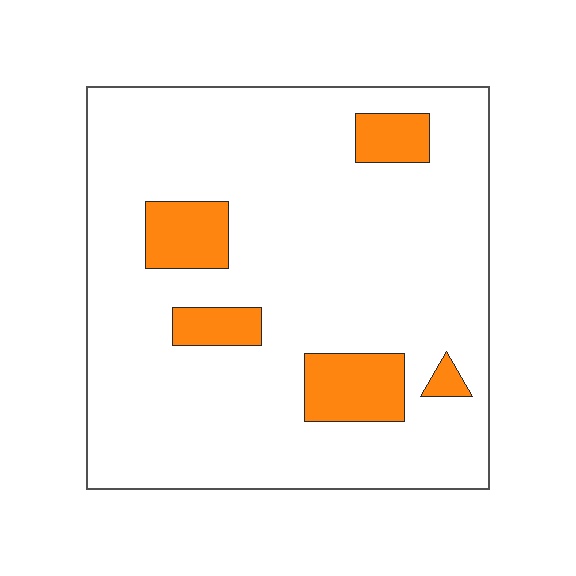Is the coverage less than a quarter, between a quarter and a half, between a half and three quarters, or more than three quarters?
Less than a quarter.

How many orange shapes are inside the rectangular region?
5.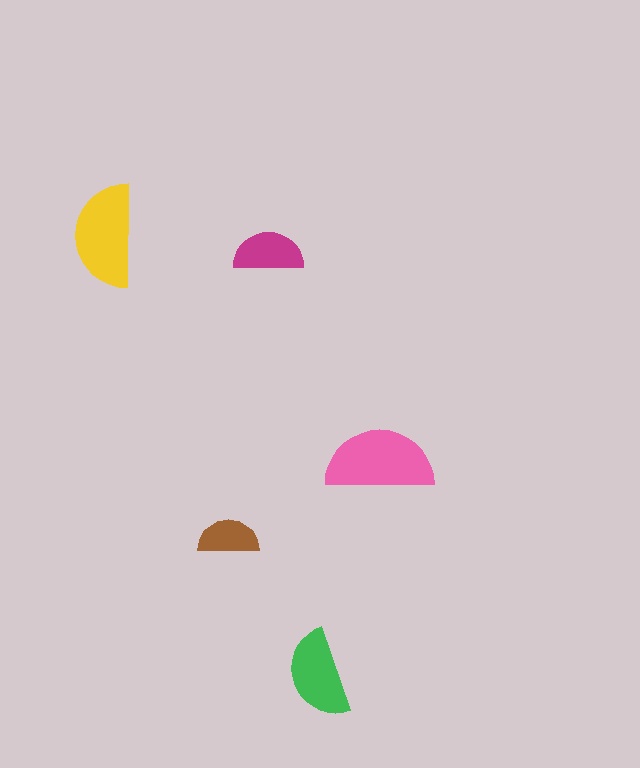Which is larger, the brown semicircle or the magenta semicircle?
The magenta one.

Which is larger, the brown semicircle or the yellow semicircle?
The yellow one.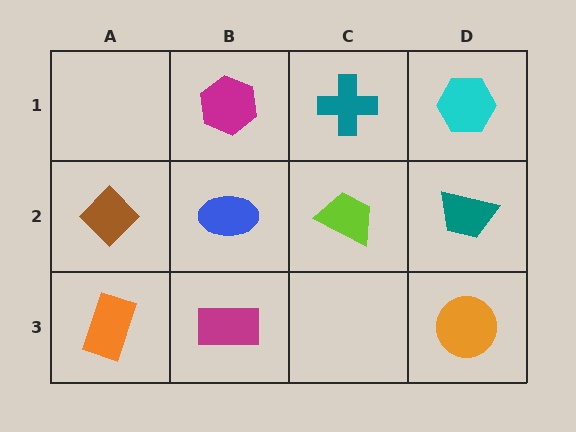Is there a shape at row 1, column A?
No, that cell is empty.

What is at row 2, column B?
A blue ellipse.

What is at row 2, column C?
A lime trapezoid.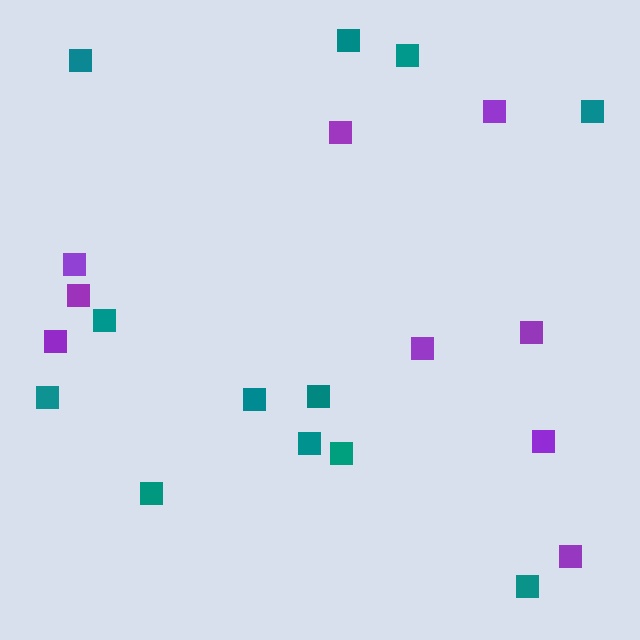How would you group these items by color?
There are 2 groups: one group of purple squares (9) and one group of teal squares (12).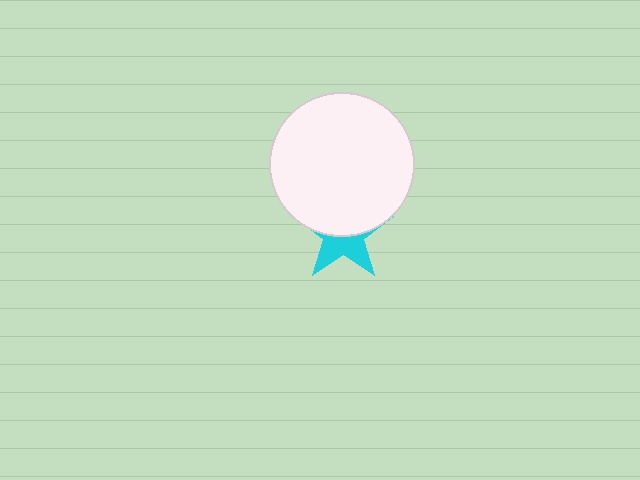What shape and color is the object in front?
The object in front is a white circle.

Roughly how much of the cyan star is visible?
A small part of it is visible (roughly 42%).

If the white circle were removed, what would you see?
You would see the complete cyan star.